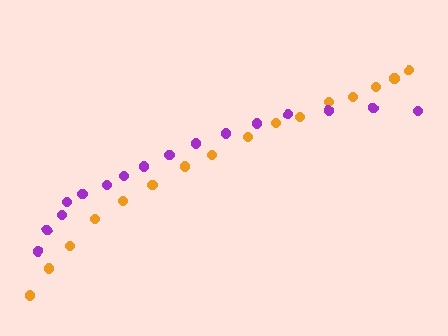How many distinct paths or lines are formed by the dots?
There are 2 distinct paths.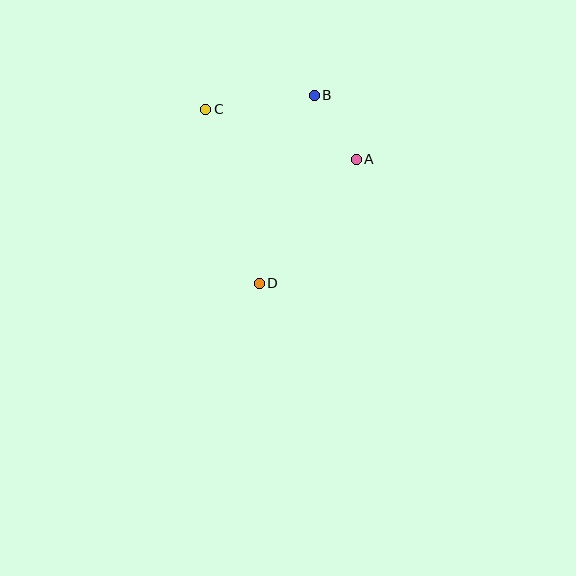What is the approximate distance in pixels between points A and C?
The distance between A and C is approximately 159 pixels.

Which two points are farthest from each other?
Points B and D are farthest from each other.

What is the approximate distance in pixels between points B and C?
The distance between B and C is approximately 110 pixels.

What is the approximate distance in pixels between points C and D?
The distance between C and D is approximately 182 pixels.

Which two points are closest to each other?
Points A and B are closest to each other.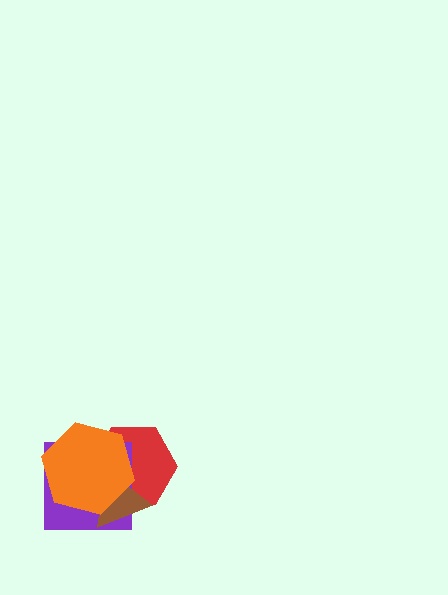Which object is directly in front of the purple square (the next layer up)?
The brown triangle is directly in front of the purple square.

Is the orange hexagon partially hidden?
No, no other shape covers it.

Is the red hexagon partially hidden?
Yes, it is partially covered by another shape.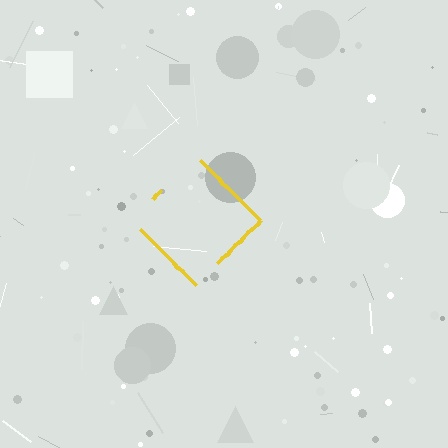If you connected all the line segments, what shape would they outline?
They would outline a diamond.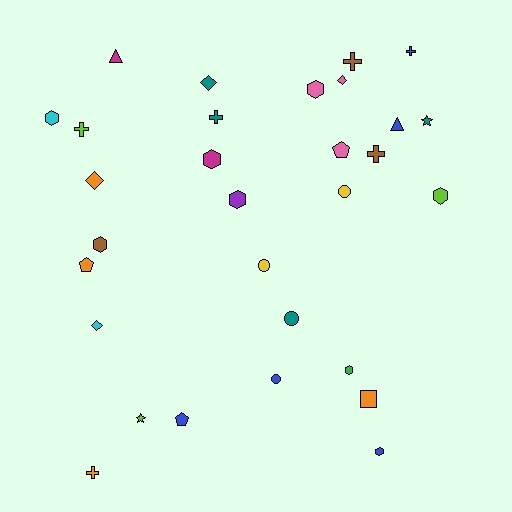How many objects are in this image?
There are 30 objects.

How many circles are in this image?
There are 4 circles.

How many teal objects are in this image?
There are 4 teal objects.